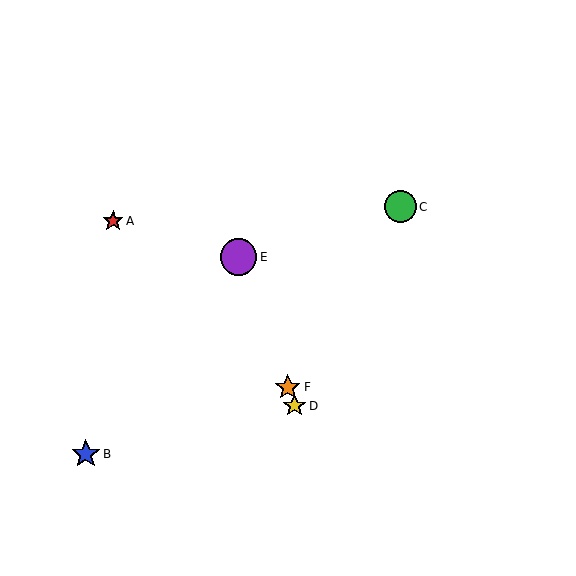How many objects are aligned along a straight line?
3 objects (D, E, F) are aligned along a straight line.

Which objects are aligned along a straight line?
Objects D, E, F are aligned along a straight line.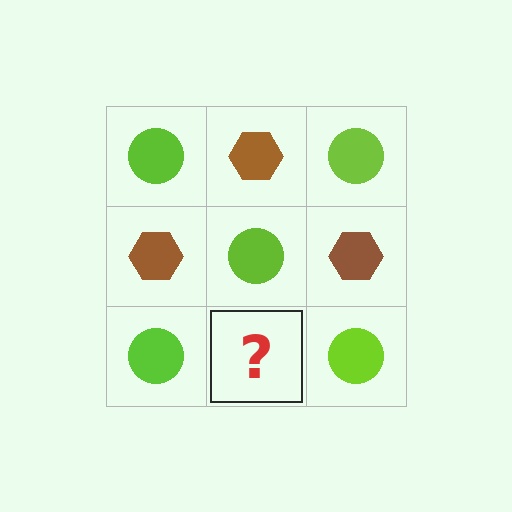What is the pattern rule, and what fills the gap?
The rule is that it alternates lime circle and brown hexagon in a checkerboard pattern. The gap should be filled with a brown hexagon.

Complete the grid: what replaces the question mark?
The question mark should be replaced with a brown hexagon.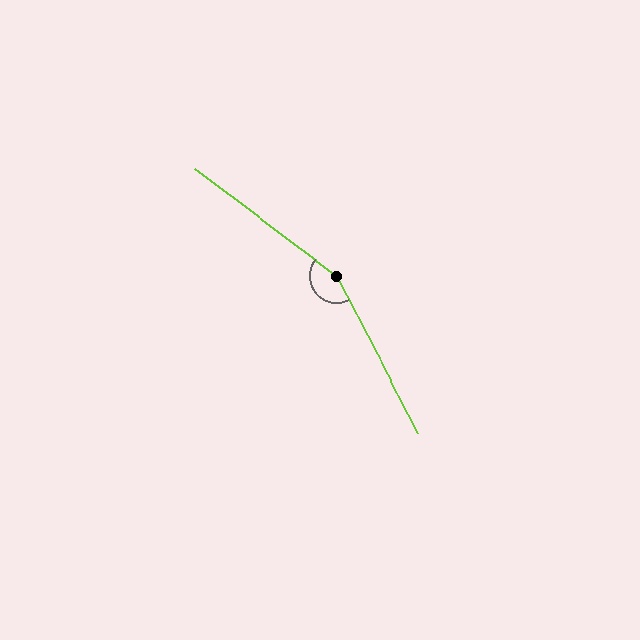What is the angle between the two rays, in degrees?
Approximately 154 degrees.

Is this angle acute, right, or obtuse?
It is obtuse.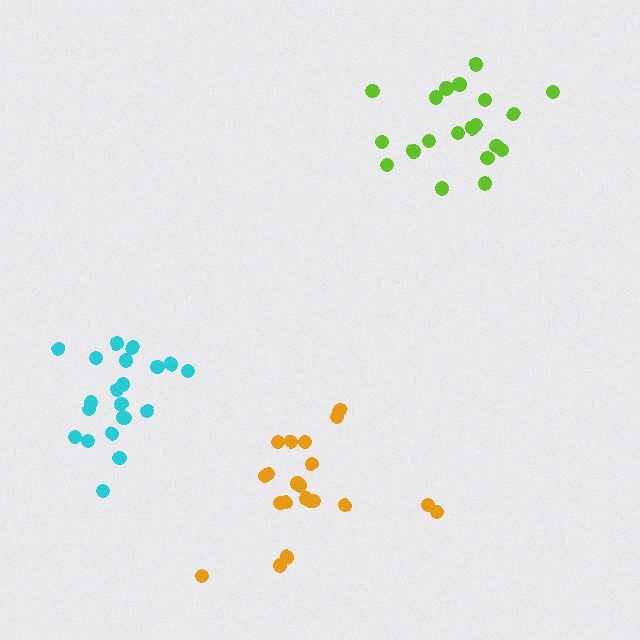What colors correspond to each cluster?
The clusters are colored: cyan, lime, orange.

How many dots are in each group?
Group 1: 21 dots, Group 2: 20 dots, Group 3: 21 dots (62 total).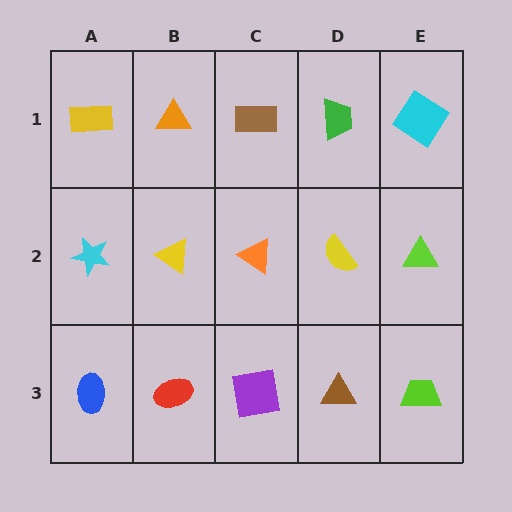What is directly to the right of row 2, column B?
An orange triangle.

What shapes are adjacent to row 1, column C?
An orange triangle (row 2, column C), an orange triangle (row 1, column B), a green trapezoid (row 1, column D).